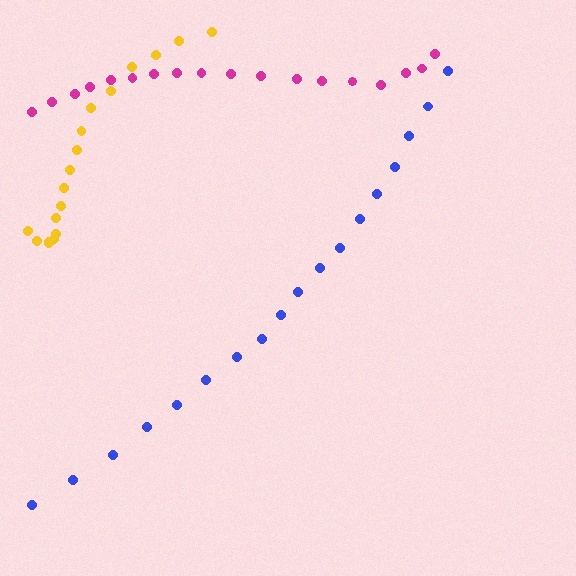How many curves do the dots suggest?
There are 3 distinct paths.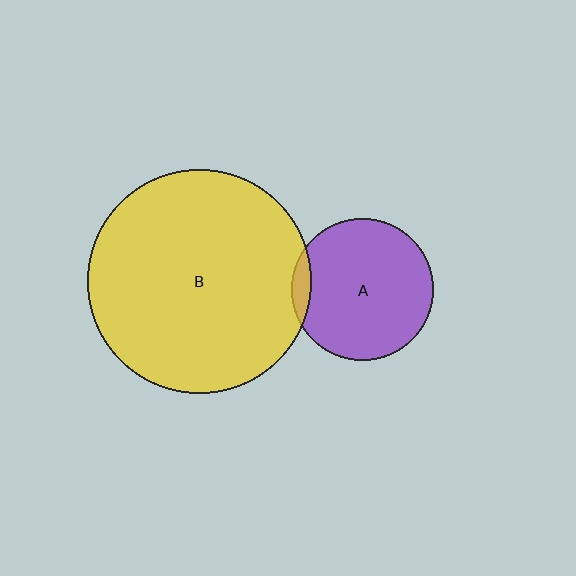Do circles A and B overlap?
Yes.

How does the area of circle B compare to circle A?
Approximately 2.5 times.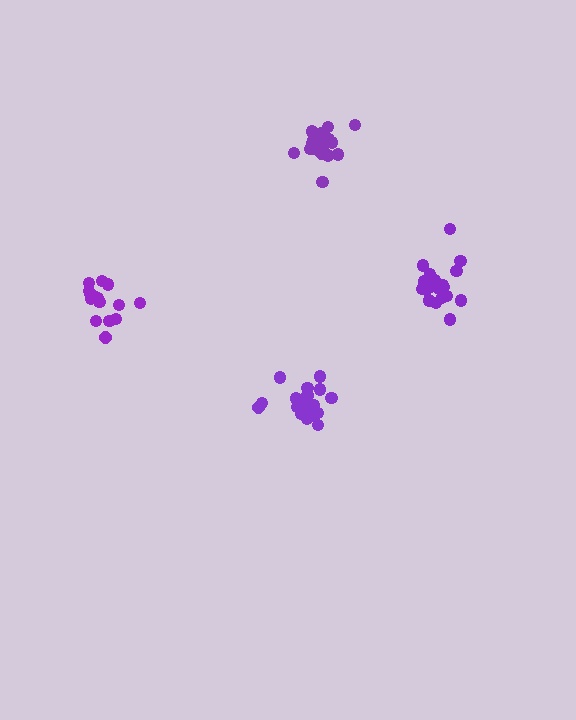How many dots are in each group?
Group 1: 18 dots, Group 2: 20 dots, Group 3: 15 dots, Group 4: 19 dots (72 total).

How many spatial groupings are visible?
There are 4 spatial groupings.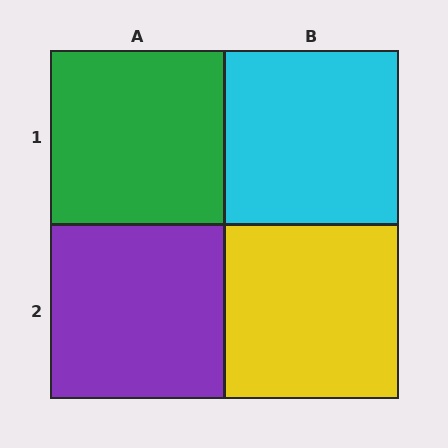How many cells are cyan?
1 cell is cyan.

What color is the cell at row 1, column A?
Green.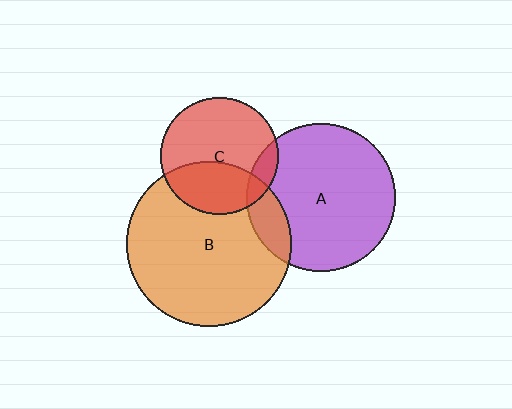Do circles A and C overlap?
Yes.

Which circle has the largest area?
Circle B (orange).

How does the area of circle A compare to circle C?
Approximately 1.6 times.